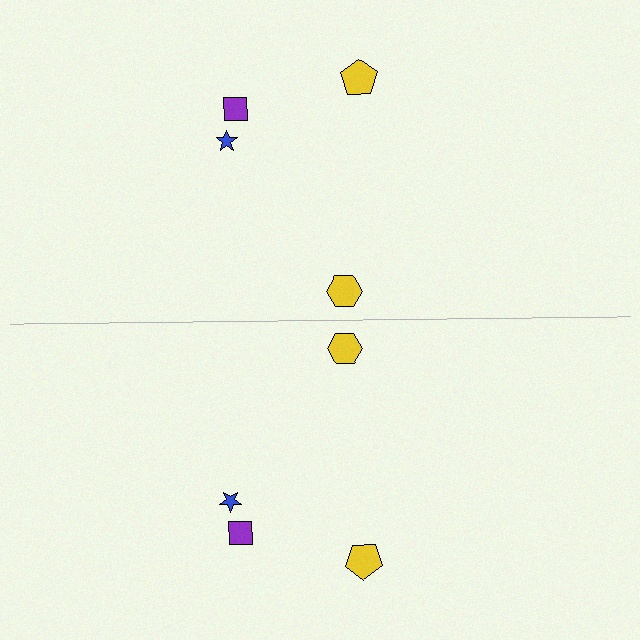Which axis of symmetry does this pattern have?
The pattern has a horizontal axis of symmetry running through the center of the image.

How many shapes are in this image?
There are 8 shapes in this image.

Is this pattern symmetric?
Yes, this pattern has bilateral (reflection) symmetry.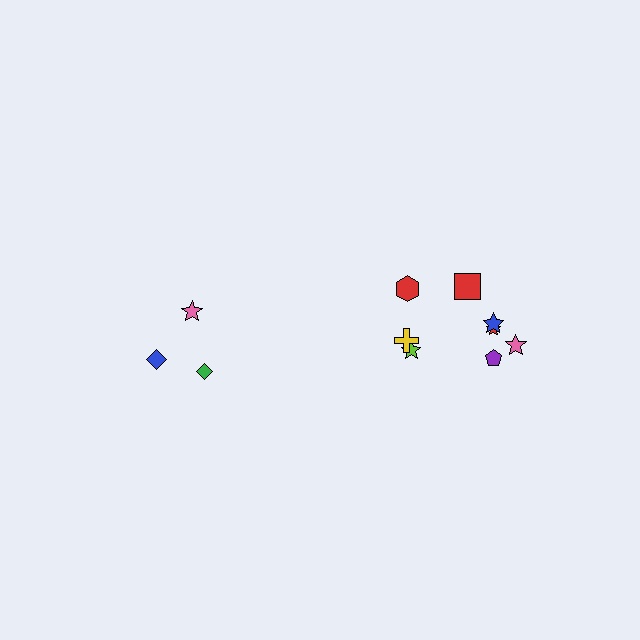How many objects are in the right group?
There are 8 objects.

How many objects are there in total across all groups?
There are 11 objects.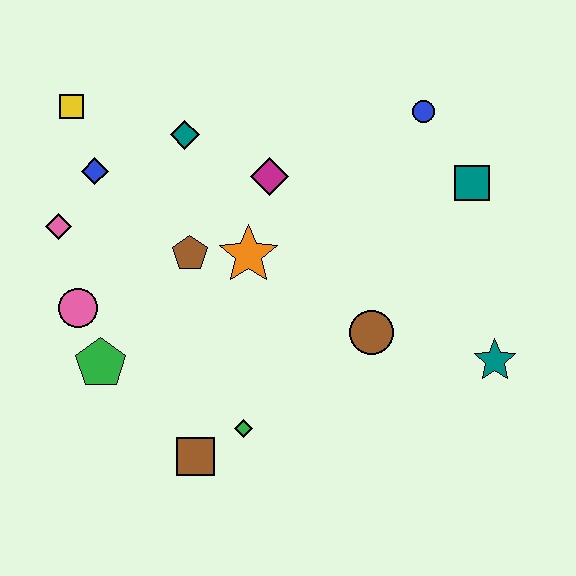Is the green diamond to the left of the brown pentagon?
No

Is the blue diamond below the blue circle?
Yes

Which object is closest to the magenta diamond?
The orange star is closest to the magenta diamond.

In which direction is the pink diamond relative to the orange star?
The pink diamond is to the left of the orange star.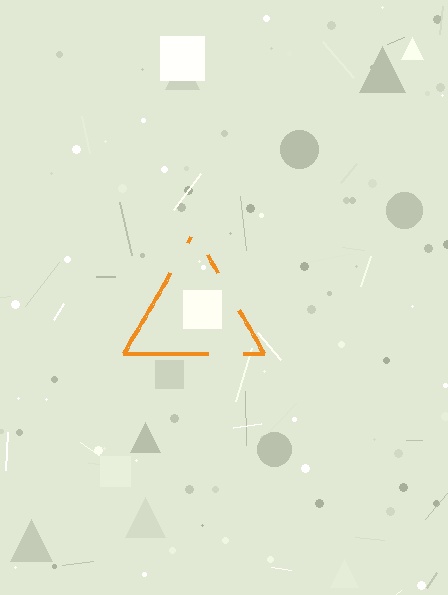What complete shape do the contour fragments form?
The contour fragments form a triangle.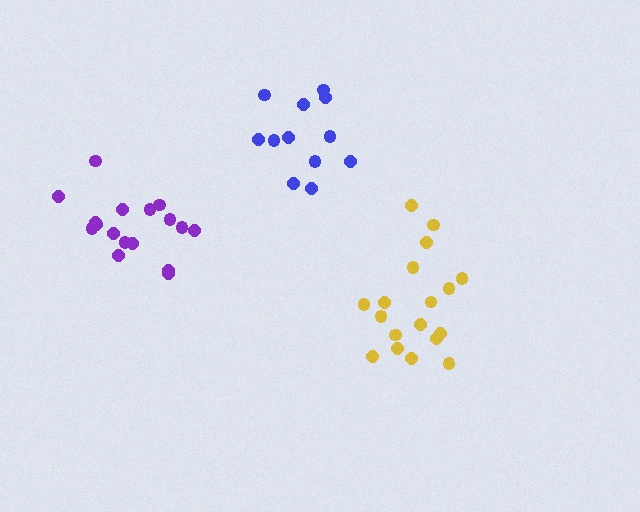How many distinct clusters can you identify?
There are 3 distinct clusters.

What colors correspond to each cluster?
The clusters are colored: blue, yellow, purple.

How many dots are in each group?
Group 1: 12 dots, Group 2: 18 dots, Group 3: 17 dots (47 total).